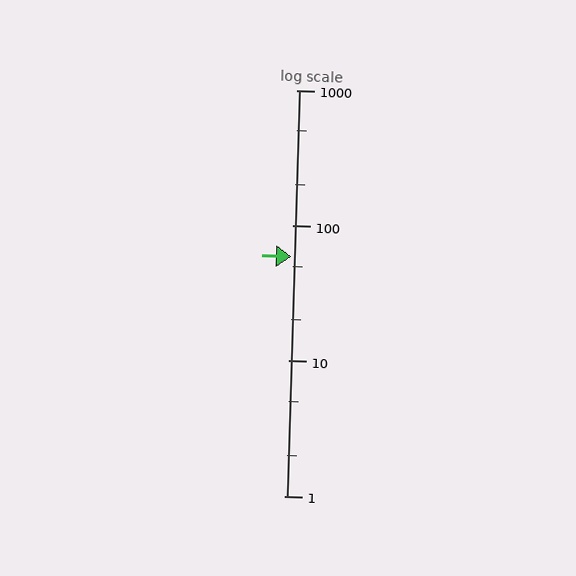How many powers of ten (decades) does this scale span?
The scale spans 3 decades, from 1 to 1000.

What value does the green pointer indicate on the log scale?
The pointer indicates approximately 59.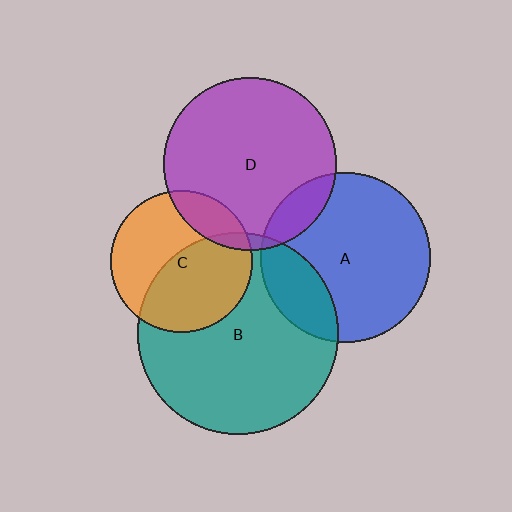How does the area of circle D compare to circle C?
Approximately 1.5 times.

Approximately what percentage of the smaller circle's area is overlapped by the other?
Approximately 10%.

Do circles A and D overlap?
Yes.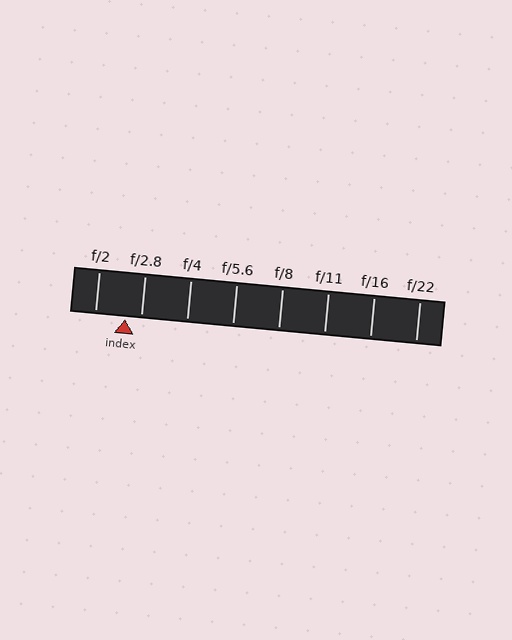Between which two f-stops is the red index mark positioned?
The index mark is between f/2 and f/2.8.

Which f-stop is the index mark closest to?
The index mark is closest to f/2.8.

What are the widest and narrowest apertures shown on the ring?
The widest aperture shown is f/2 and the narrowest is f/22.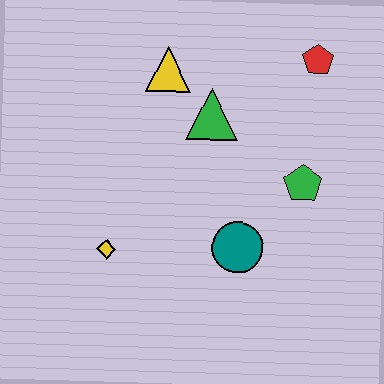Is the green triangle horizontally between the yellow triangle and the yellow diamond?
No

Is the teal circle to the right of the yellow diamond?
Yes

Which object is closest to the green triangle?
The yellow triangle is closest to the green triangle.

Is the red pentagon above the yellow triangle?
Yes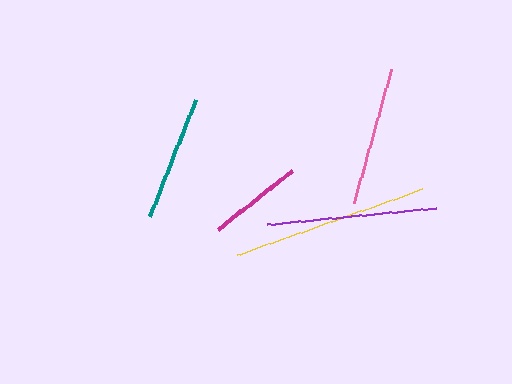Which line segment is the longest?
The yellow line is the longest at approximately 197 pixels.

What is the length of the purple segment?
The purple segment is approximately 170 pixels long.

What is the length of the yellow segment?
The yellow segment is approximately 197 pixels long.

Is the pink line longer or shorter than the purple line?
The purple line is longer than the pink line.